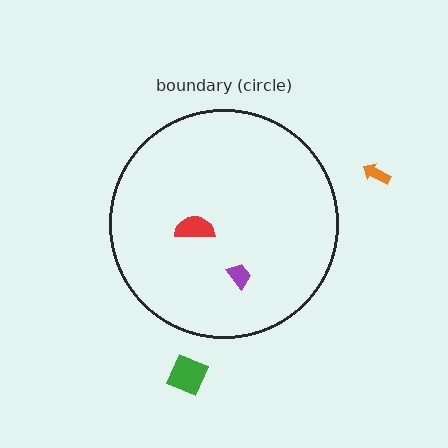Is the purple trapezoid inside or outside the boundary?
Inside.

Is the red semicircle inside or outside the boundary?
Inside.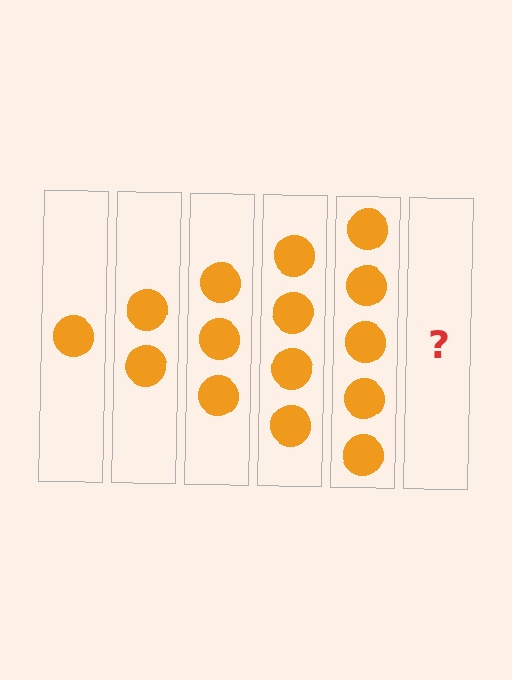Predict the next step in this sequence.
The next step is 6 circles.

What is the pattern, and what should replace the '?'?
The pattern is that each step adds one more circle. The '?' should be 6 circles.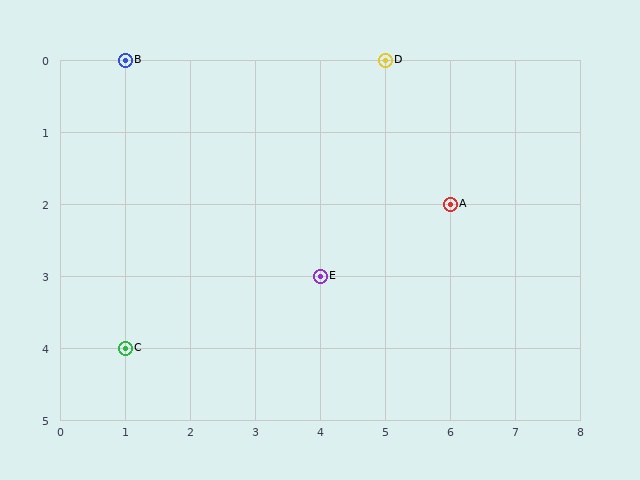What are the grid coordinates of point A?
Point A is at grid coordinates (6, 2).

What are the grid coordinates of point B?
Point B is at grid coordinates (1, 0).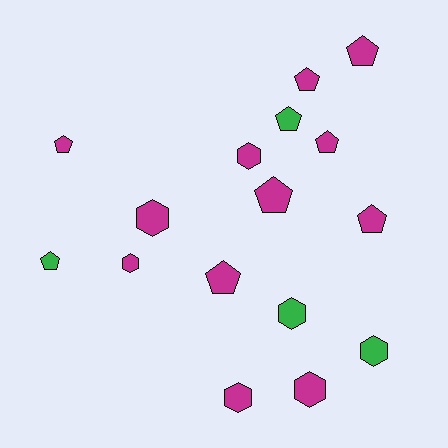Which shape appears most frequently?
Pentagon, with 9 objects.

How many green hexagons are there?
There are 2 green hexagons.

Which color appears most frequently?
Magenta, with 12 objects.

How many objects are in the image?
There are 16 objects.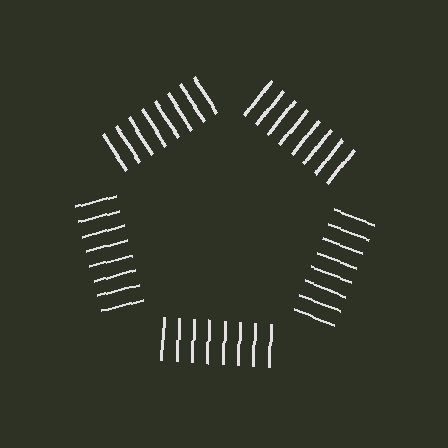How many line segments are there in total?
40 — 8 along each of the 5 edges.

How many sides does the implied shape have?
5 sides — the line-ends trace a pentagon.